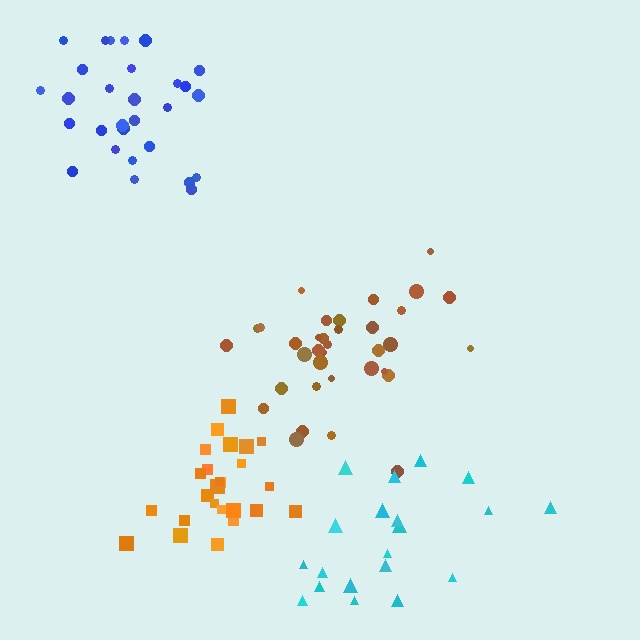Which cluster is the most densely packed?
Orange.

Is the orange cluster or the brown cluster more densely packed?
Orange.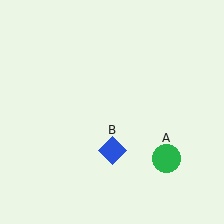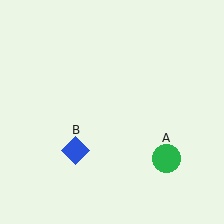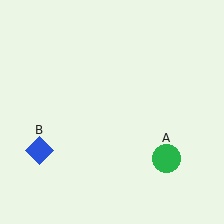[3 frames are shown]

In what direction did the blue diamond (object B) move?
The blue diamond (object B) moved left.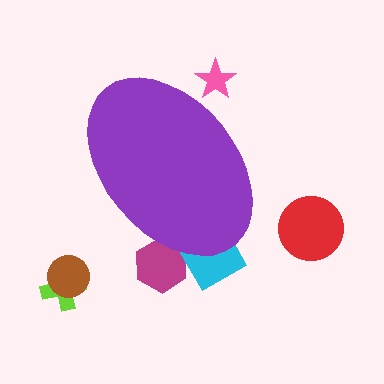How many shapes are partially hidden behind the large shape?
3 shapes are partially hidden.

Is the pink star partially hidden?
Yes, the pink star is partially hidden behind the purple ellipse.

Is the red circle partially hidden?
No, the red circle is fully visible.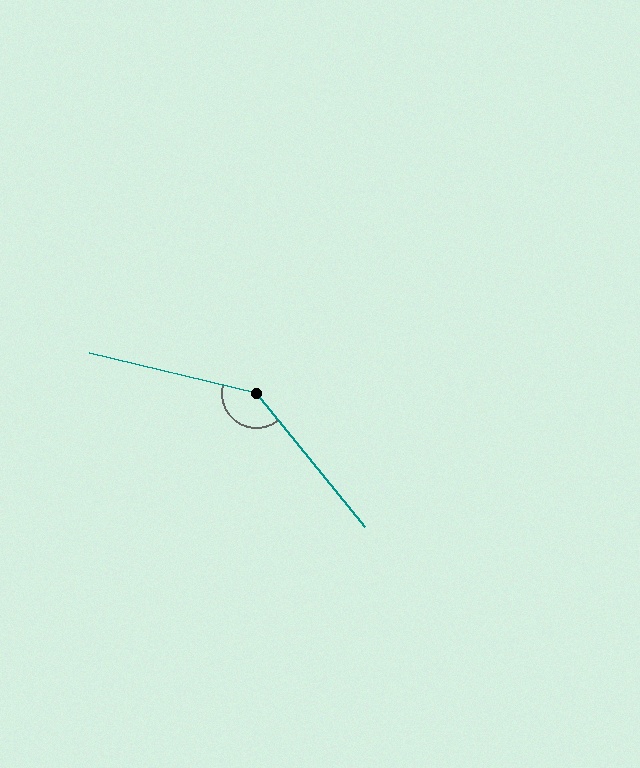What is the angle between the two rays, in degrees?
Approximately 143 degrees.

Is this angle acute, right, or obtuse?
It is obtuse.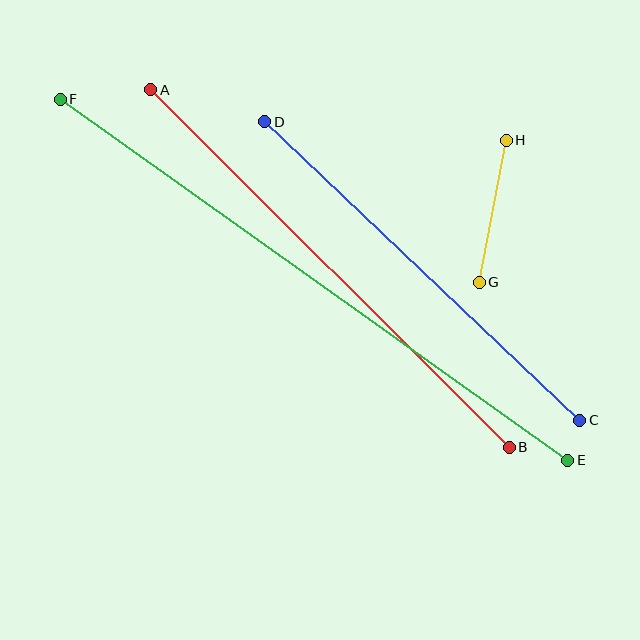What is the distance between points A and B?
The distance is approximately 506 pixels.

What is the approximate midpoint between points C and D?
The midpoint is at approximately (422, 271) pixels.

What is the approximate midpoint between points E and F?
The midpoint is at approximately (314, 280) pixels.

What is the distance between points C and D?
The distance is approximately 434 pixels.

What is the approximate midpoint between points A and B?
The midpoint is at approximately (330, 268) pixels.